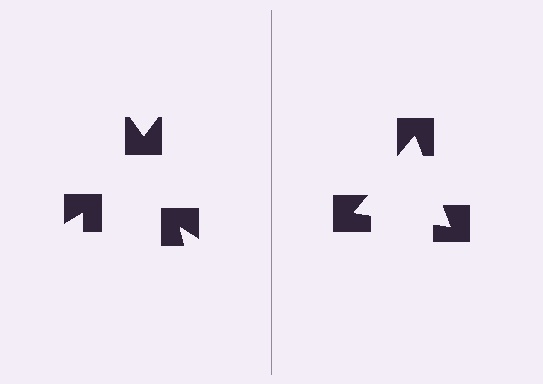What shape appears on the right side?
An illusory triangle.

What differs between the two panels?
The notched squares are positioned identically on both sides; only the wedge orientations differ. On the right they align to a triangle; on the left they are misaligned.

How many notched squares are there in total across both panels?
6 — 3 on each side.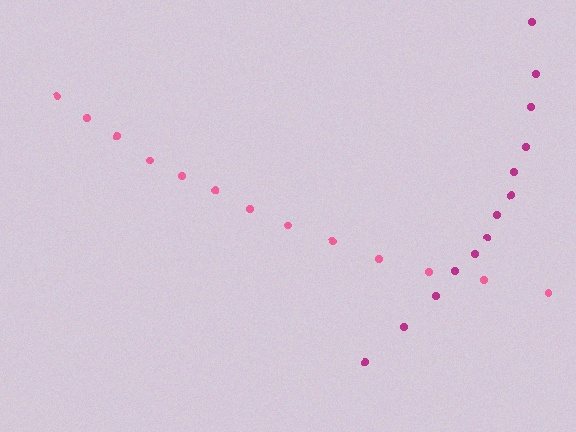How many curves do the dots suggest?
There are 2 distinct paths.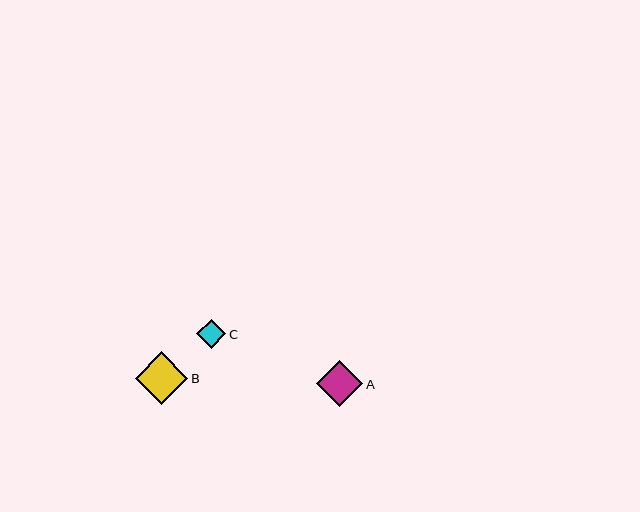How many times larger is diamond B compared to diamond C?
Diamond B is approximately 1.8 times the size of diamond C.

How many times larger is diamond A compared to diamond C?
Diamond A is approximately 1.6 times the size of diamond C.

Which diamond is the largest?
Diamond B is the largest with a size of approximately 53 pixels.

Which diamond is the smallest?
Diamond C is the smallest with a size of approximately 29 pixels.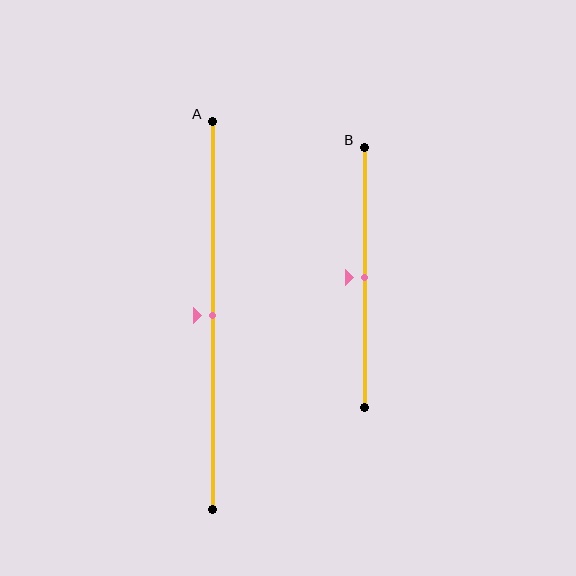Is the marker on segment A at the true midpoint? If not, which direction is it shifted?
Yes, the marker on segment A is at the true midpoint.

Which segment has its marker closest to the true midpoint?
Segment A has its marker closest to the true midpoint.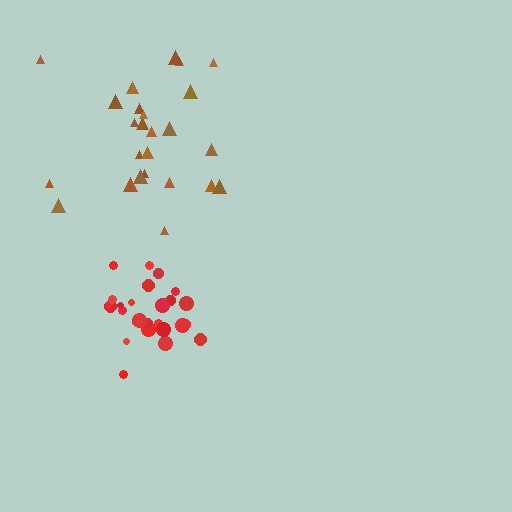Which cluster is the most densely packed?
Red.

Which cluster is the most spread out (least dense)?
Brown.